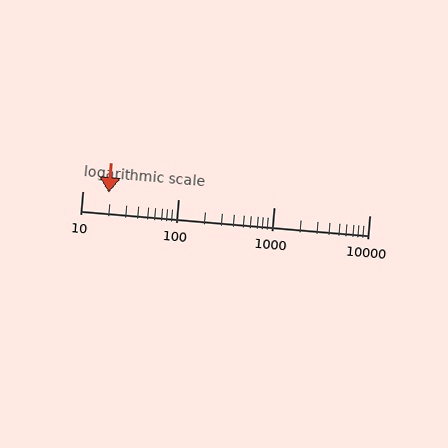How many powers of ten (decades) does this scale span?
The scale spans 3 decades, from 10 to 10000.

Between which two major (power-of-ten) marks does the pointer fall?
The pointer is between 10 and 100.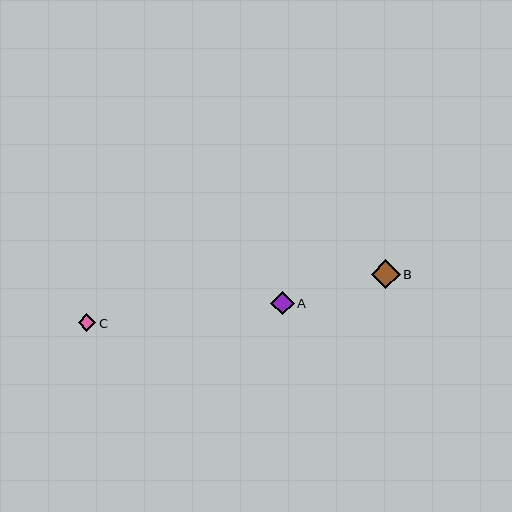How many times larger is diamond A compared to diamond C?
Diamond A is approximately 1.3 times the size of diamond C.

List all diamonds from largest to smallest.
From largest to smallest: B, A, C.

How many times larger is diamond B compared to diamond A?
Diamond B is approximately 1.2 times the size of diamond A.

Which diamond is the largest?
Diamond B is the largest with a size of approximately 29 pixels.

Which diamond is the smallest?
Diamond C is the smallest with a size of approximately 18 pixels.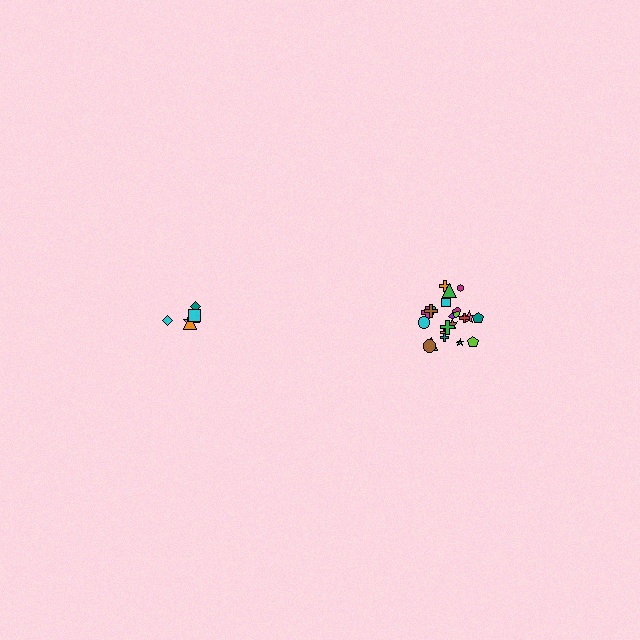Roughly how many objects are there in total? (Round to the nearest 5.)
Roughly 30 objects in total.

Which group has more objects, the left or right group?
The right group.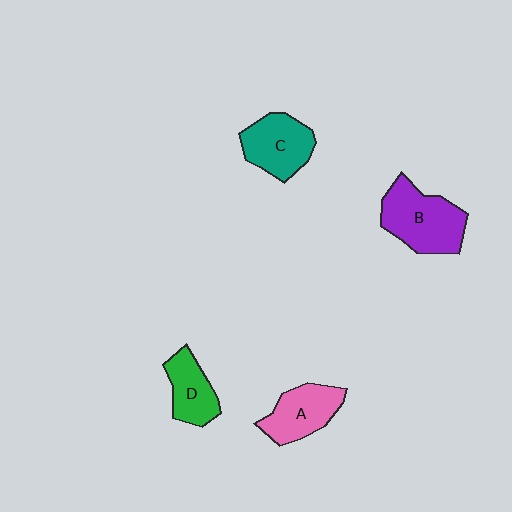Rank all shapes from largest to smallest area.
From largest to smallest: B (purple), C (teal), A (pink), D (green).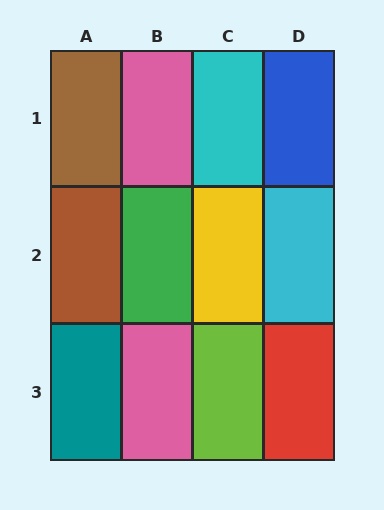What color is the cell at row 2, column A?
Brown.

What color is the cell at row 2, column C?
Yellow.